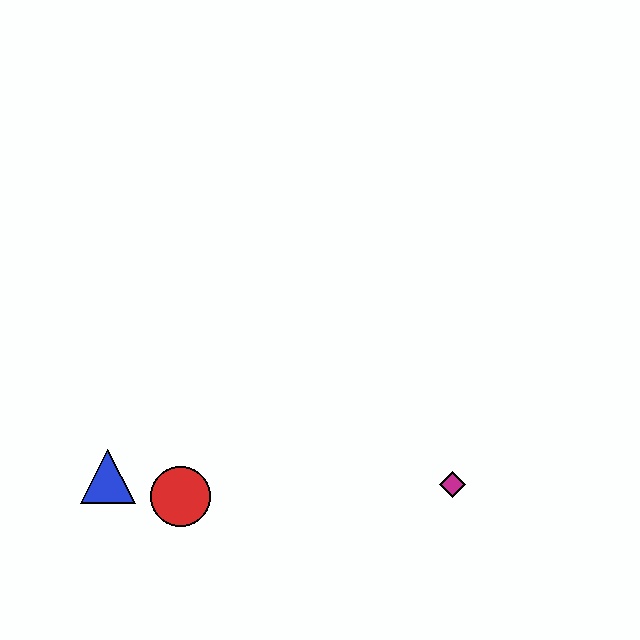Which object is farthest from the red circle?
The magenta diamond is farthest from the red circle.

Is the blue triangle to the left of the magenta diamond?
Yes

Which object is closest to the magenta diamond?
The red circle is closest to the magenta diamond.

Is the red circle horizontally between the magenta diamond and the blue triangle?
Yes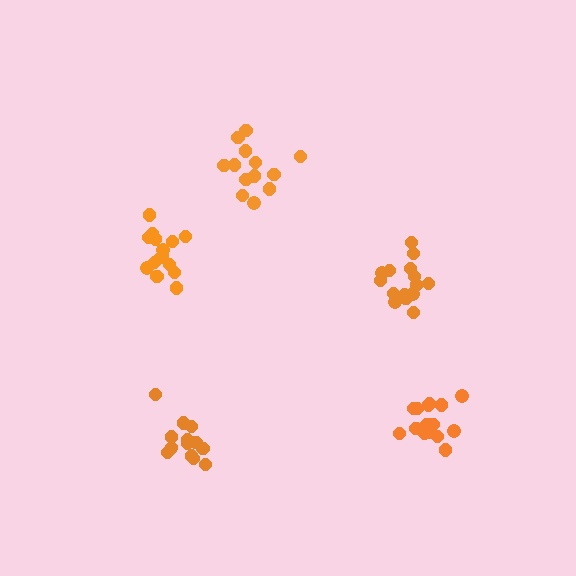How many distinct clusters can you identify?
There are 5 distinct clusters.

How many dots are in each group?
Group 1: 15 dots, Group 2: 16 dots, Group 3: 13 dots, Group 4: 14 dots, Group 5: 16 dots (74 total).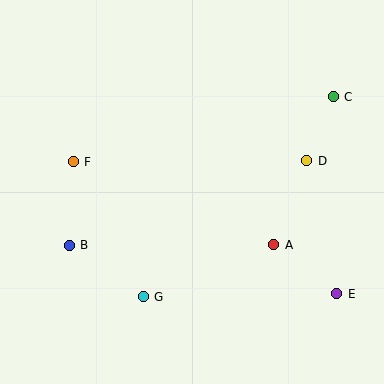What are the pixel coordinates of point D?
Point D is at (307, 161).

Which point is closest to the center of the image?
Point A at (274, 245) is closest to the center.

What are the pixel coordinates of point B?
Point B is at (69, 245).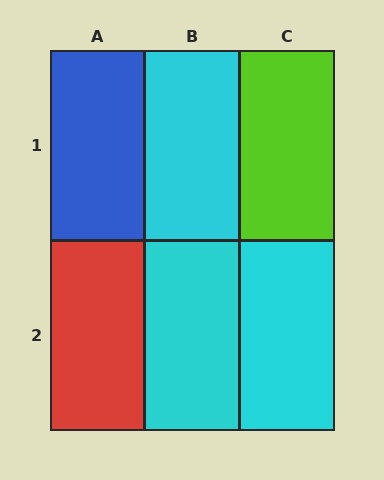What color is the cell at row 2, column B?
Cyan.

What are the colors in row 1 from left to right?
Blue, cyan, lime.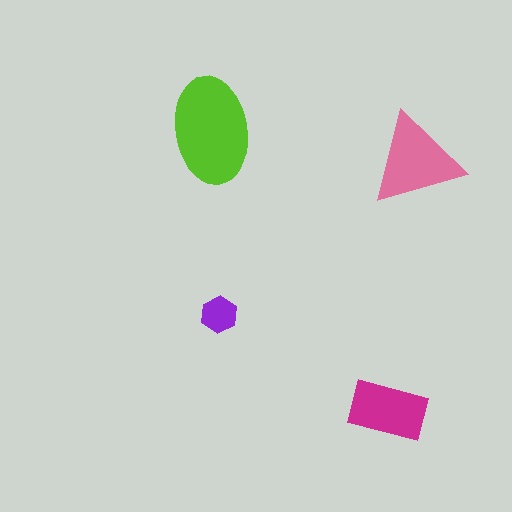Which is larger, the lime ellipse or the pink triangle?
The lime ellipse.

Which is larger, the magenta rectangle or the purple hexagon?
The magenta rectangle.